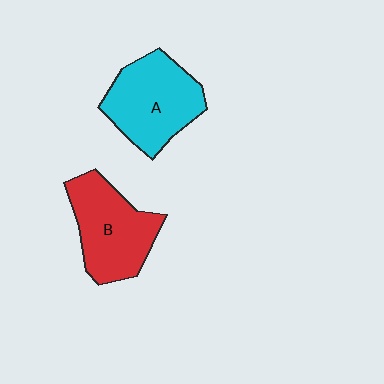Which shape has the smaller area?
Shape B (red).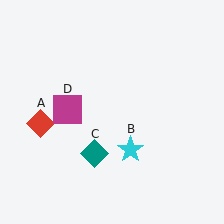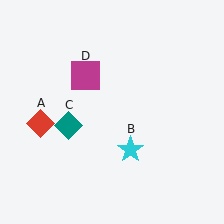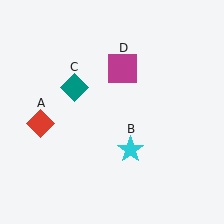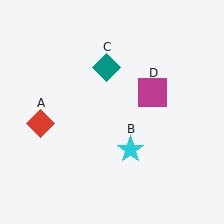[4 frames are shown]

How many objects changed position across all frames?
2 objects changed position: teal diamond (object C), magenta square (object D).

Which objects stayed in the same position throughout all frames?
Red diamond (object A) and cyan star (object B) remained stationary.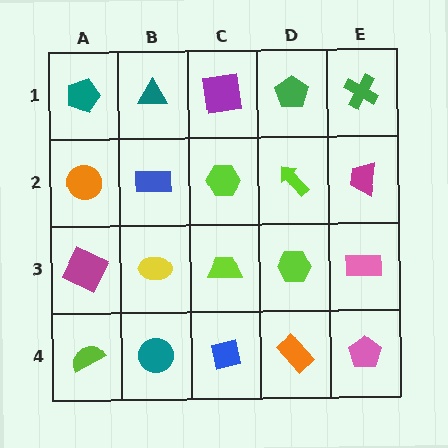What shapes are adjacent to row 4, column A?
A magenta square (row 3, column A), a teal circle (row 4, column B).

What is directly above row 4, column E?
A pink rectangle.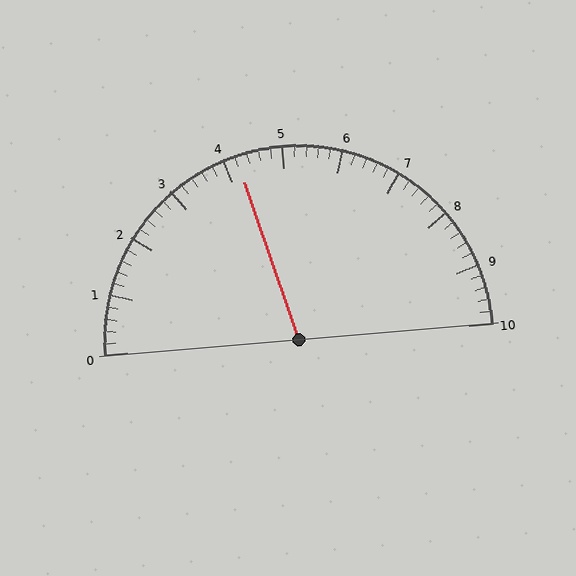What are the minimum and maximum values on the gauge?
The gauge ranges from 0 to 10.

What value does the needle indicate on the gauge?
The needle indicates approximately 4.2.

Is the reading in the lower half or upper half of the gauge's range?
The reading is in the lower half of the range (0 to 10).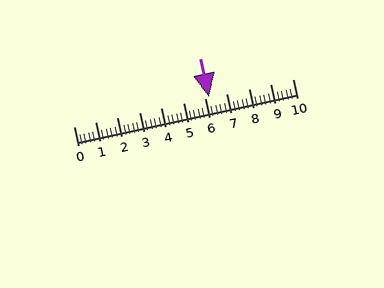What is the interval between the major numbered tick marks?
The major tick marks are spaced 1 units apart.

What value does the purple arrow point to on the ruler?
The purple arrow points to approximately 6.2.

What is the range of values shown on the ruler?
The ruler shows values from 0 to 10.